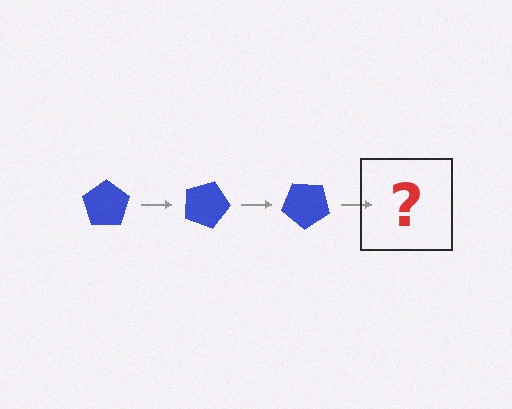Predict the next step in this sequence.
The next step is a blue pentagon rotated 60 degrees.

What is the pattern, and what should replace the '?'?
The pattern is that the pentagon rotates 20 degrees each step. The '?' should be a blue pentagon rotated 60 degrees.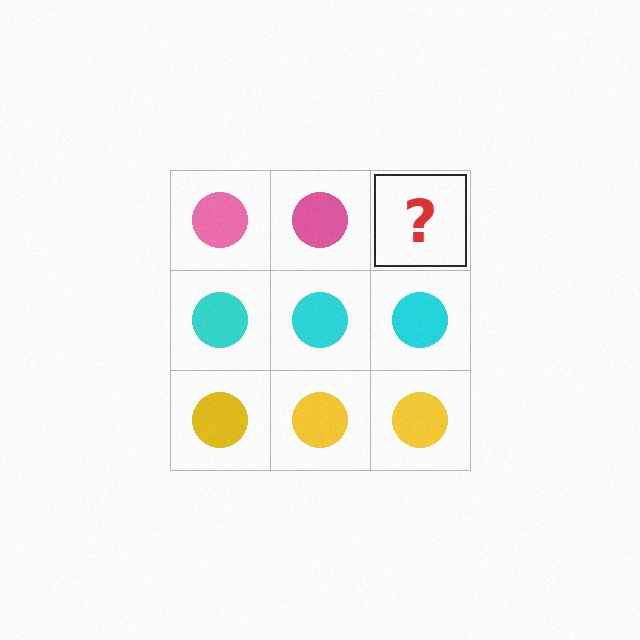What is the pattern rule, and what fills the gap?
The rule is that each row has a consistent color. The gap should be filled with a pink circle.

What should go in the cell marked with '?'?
The missing cell should contain a pink circle.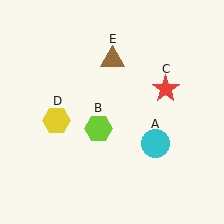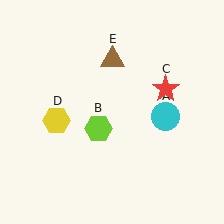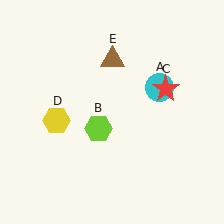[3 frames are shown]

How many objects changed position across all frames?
1 object changed position: cyan circle (object A).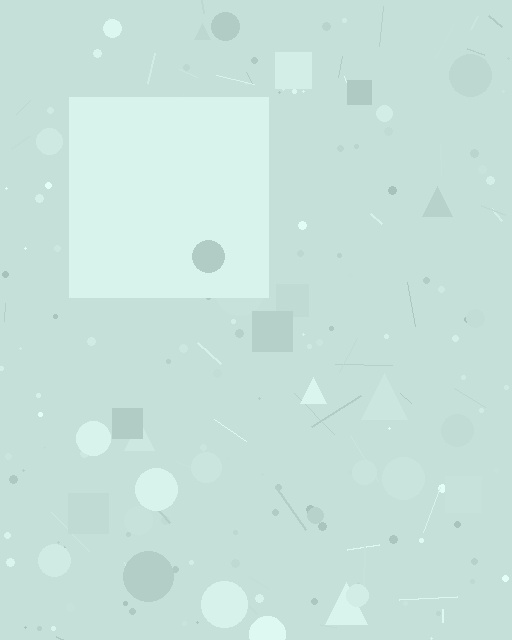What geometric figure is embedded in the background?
A square is embedded in the background.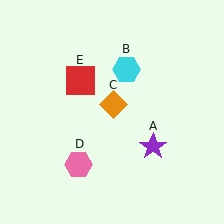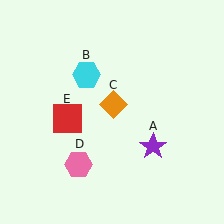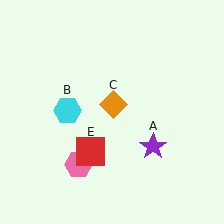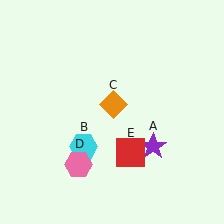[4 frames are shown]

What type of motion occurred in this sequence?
The cyan hexagon (object B), red square (object E) rotated counterclockwise around the center of the scene.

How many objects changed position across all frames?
2 objects changed position: cyan hexagon (object B), red square (object E).